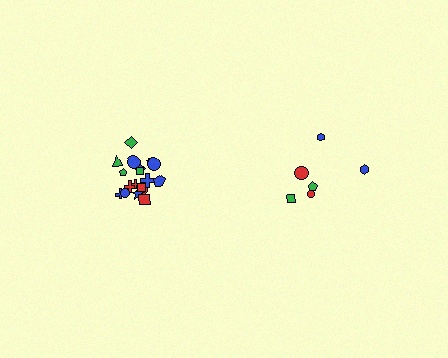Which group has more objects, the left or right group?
The left group.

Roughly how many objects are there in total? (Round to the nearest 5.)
Roughly 25 objects in total.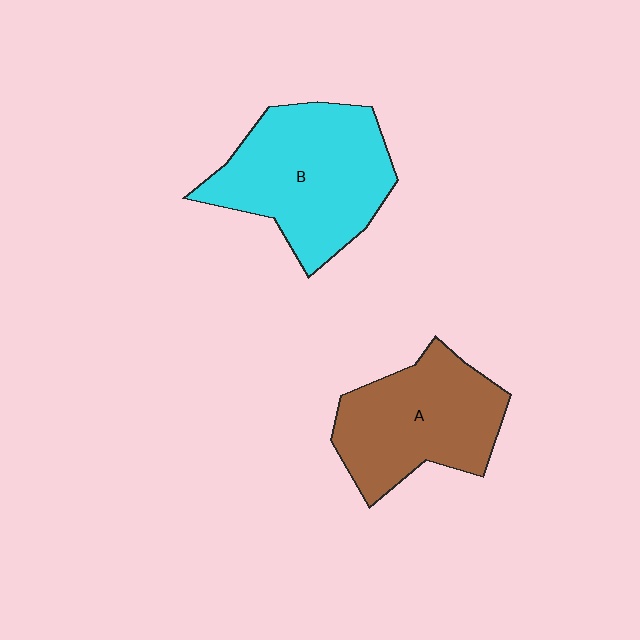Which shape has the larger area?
Shape B (cyan).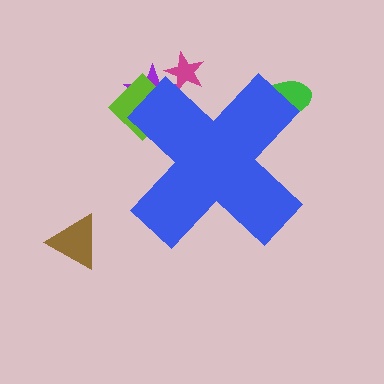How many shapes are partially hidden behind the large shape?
4 shapes are partially hidden.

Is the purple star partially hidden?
Yes, the purple star is partially hidden behind the blue cross.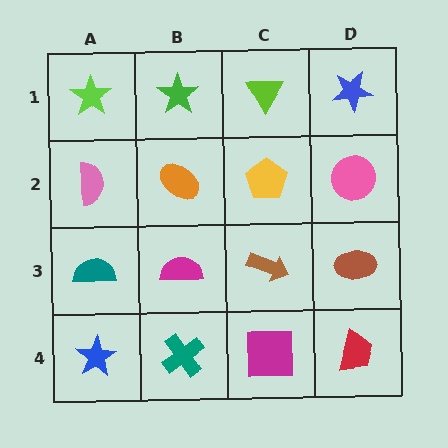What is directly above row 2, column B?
A green star.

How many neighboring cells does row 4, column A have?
2.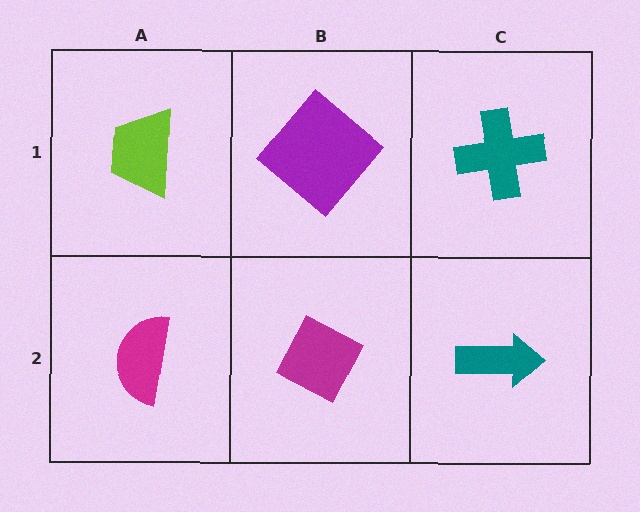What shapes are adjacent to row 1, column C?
A teal arrow (row 2, column C), a purple diamond (row 1, column B).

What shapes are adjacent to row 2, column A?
A lime trapezoid (row 1, column A), a magenta diamond (row 2, column B).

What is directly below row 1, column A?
A magenta semicircle.